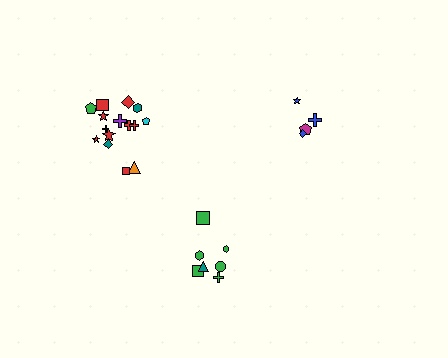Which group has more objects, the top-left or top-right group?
The top-left group.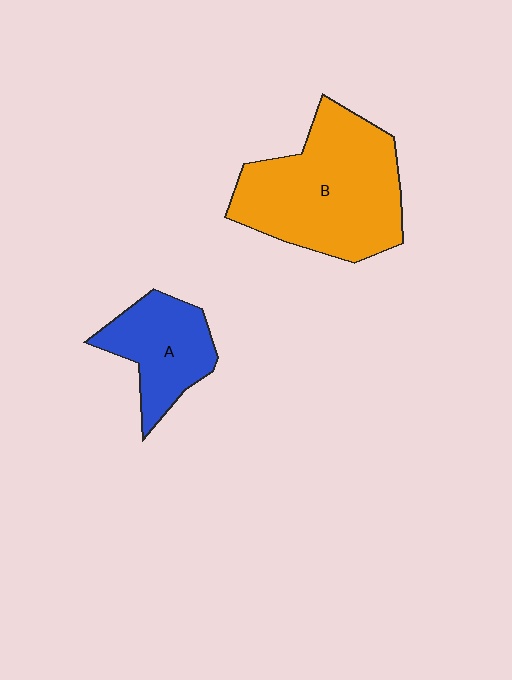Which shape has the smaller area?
Shape A (blue).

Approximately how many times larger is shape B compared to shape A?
Approximately 2.0 times.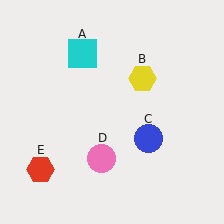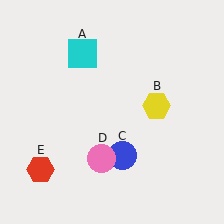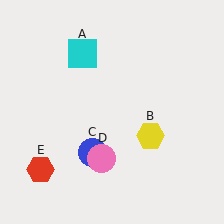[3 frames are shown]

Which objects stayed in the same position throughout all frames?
Cyan square (object A) and pink circle (object D) and red hexagon (object E) remained stationary.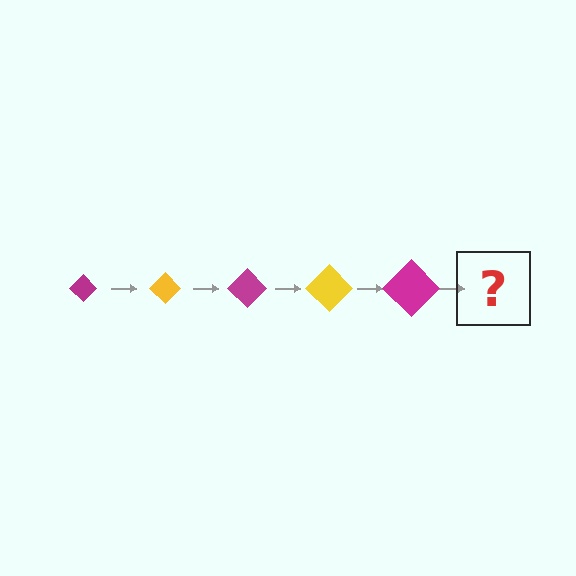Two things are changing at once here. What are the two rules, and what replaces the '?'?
The two rules are that the diamond grows larger each step and the color cycles through magenta and yellow. The '?' should be a yellow diamond, larger than the previous one.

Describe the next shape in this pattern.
It should be a yellow diamond, larger than the previous one.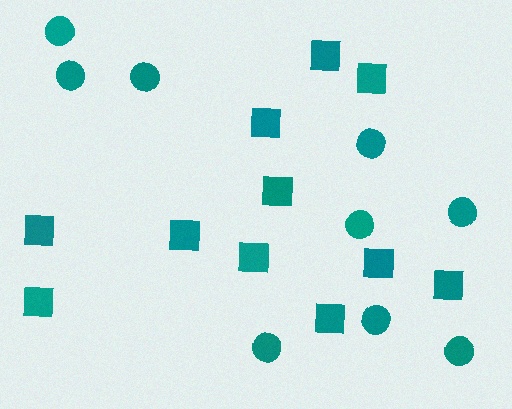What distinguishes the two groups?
There are 2 groups: one group of squares (11) and one group of circles (9).